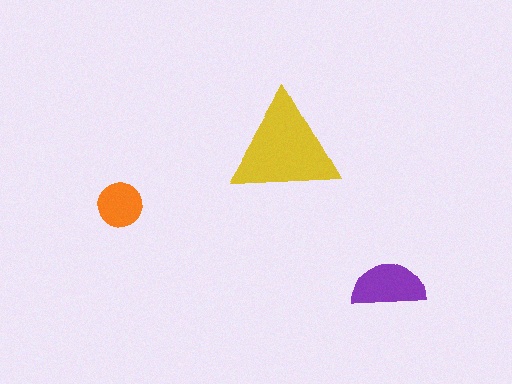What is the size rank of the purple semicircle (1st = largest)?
2nd.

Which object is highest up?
The yellow triangle is topmost.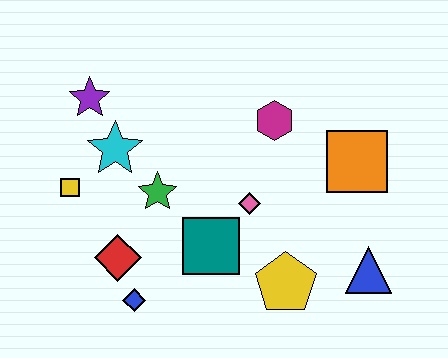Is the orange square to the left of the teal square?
No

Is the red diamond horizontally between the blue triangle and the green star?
No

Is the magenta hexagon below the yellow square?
No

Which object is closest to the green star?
The cyan star is closest to the green star.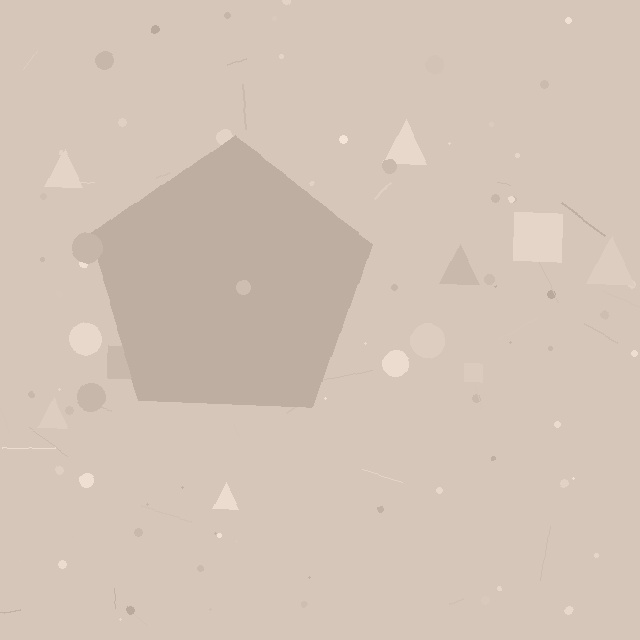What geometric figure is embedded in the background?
A pentagon is embedded in the background.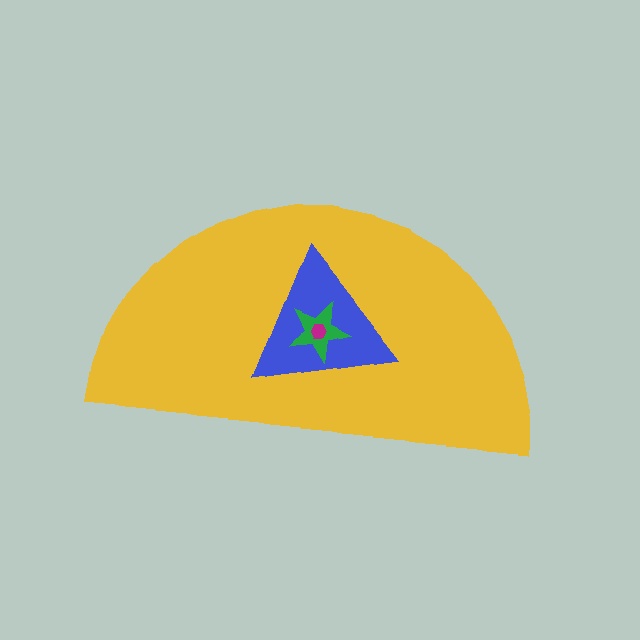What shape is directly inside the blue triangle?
The green star.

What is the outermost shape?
The yellow semicircle.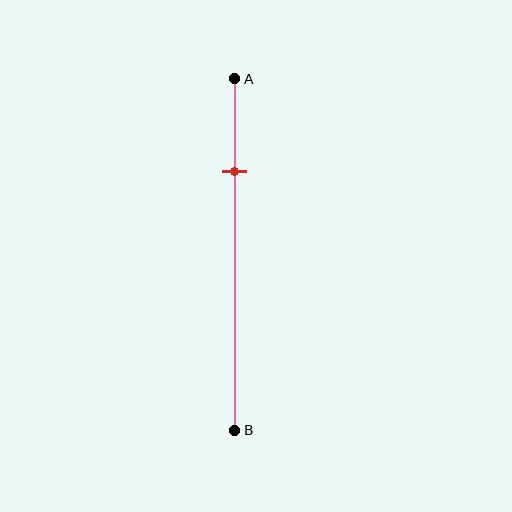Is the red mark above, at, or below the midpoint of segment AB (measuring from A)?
The red mark is above the midpoint of segment AB.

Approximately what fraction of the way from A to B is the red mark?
The red mark is approximately 25% of the way from A to B.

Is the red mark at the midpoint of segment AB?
No, the mark is at about 25% from A, not at the 50% midpoint.